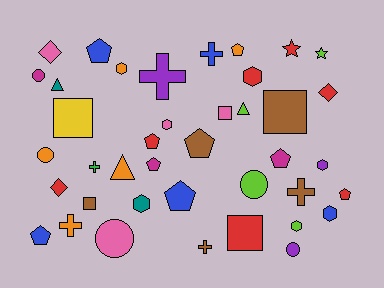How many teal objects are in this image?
There are 2 teal objects.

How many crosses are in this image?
There are 6 crosses.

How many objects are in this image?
There are 40 objects.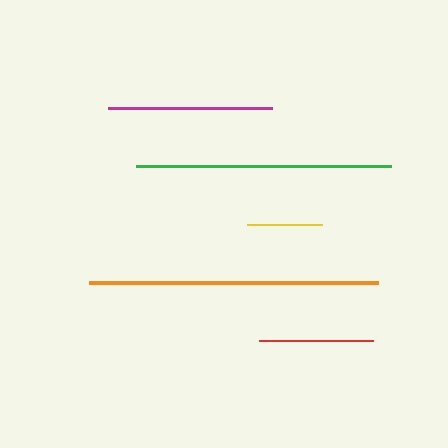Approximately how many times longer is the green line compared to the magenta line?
The green line is approximately 1.6 times the length of the magenta line.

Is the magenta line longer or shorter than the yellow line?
The magenta line is longer than the yellow line.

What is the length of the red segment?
The red segment is approximately 114 pixels long.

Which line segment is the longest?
The orange line is the longest at approximately 289 pixels.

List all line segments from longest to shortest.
From longest to shortest: orange, green, magenta, red, yellow.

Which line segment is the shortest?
The yellow line is the shortest at approximately 75 pixels.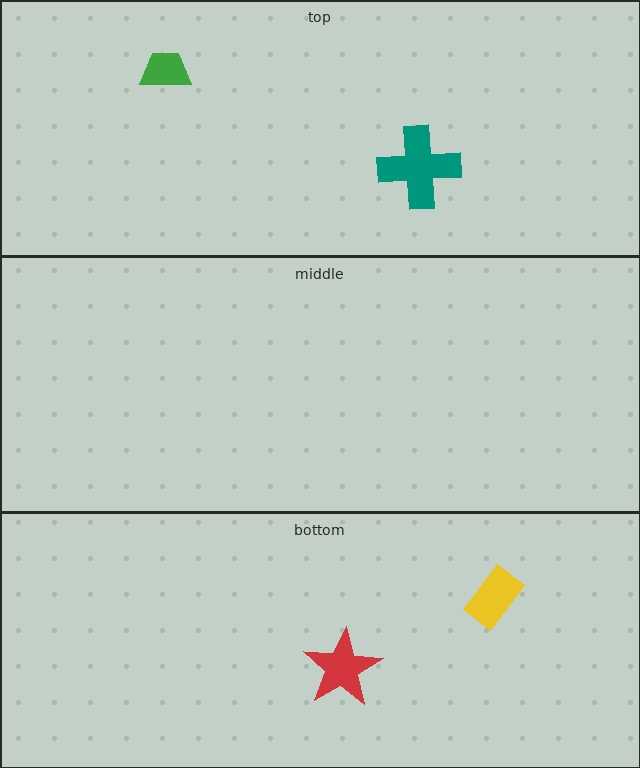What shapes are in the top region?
The teal cross, the green trapezoid.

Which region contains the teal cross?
The top region.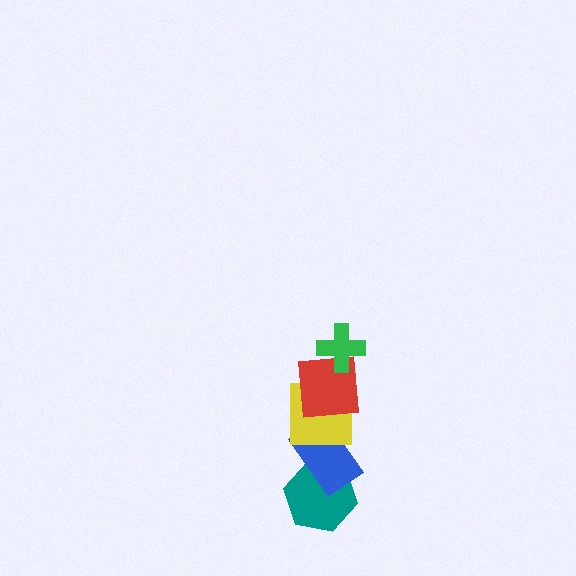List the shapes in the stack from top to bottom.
From top to bottom: the green cross, the red square, the yellow square, the blue rectangle, the teal hexagon.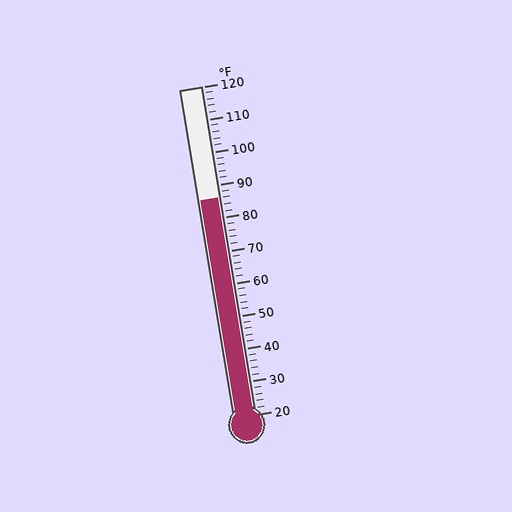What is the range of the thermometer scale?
The thermometer scale ranges from 20°F to 120°F.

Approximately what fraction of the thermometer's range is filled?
The thermometer is filled to approximately 65% of its range.